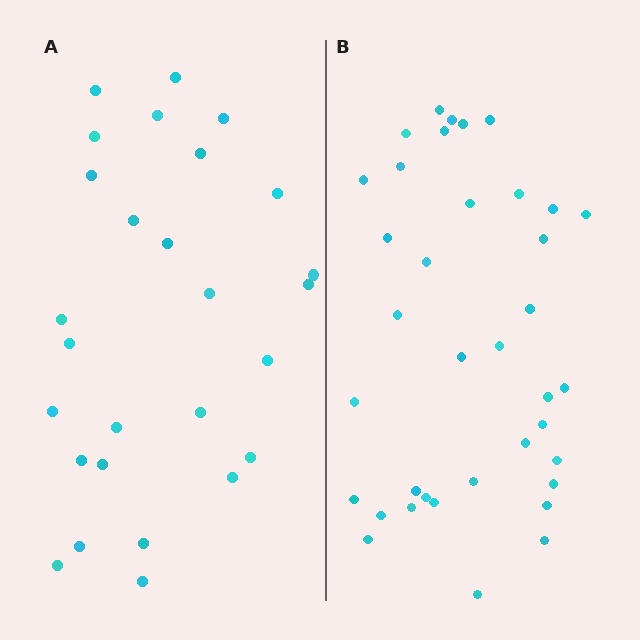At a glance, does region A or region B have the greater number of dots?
Region B (the right region) has more dots.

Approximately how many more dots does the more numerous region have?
Region B has roughly 10 or so more dots than region A.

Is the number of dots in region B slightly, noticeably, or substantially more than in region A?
Region B has noticeably more, but not dramatically so. The ratio is roughly 1.4 to 1.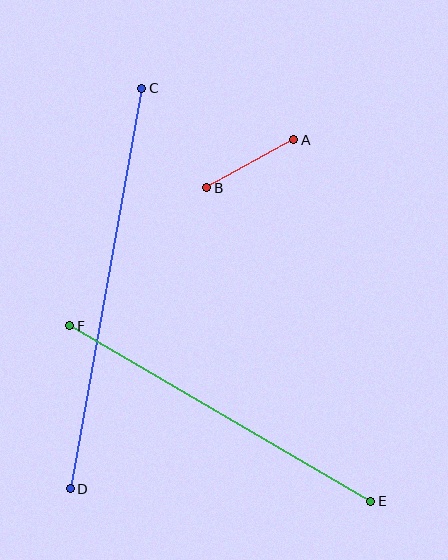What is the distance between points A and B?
The distance is approximately 99 pixels.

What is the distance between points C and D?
The distance is approximately 407 pixels.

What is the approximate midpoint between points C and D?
The midpoint is at approximately (106, 289) pixels.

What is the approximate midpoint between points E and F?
The midpoint is at approximately (220, 414) pixels.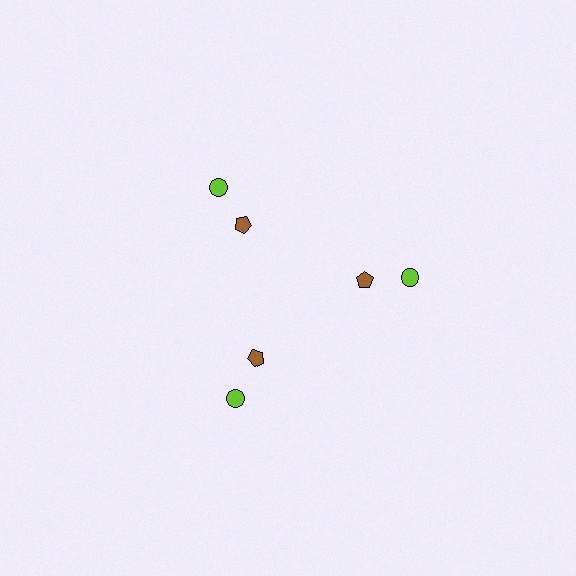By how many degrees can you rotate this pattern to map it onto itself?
The pattern maps onto itself every 120 degrees of rotation.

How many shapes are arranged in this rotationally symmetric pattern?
There are 6 shapes, arranged in 3 groups of 2.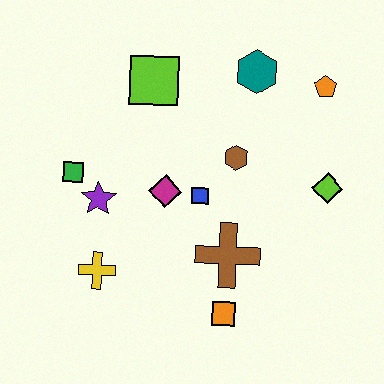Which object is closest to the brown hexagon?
The blue square is closest to the brown hexagon.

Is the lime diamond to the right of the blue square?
Yes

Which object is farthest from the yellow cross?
The orange pentagon is farthest from the yellow cross.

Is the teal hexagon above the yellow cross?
Yes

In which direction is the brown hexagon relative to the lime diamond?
The brown hexagon is to the left of the lime diamond.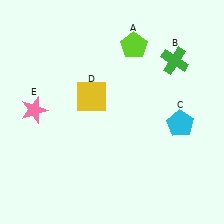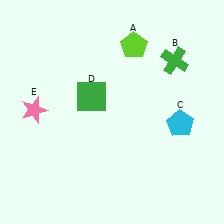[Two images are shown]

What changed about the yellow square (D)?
In Image 1, D is yellow. In Image 2, it changed to green.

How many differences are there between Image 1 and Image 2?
There is 1 difference between the two images.